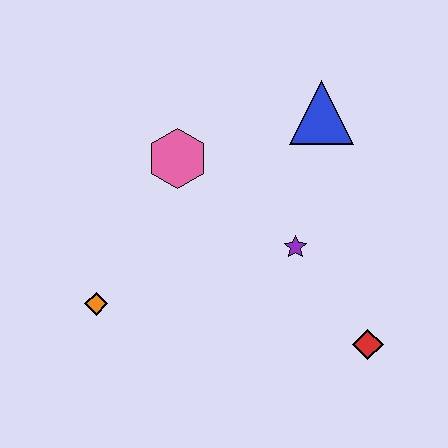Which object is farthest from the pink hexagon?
The red diamond is farthest from the pink hexagon.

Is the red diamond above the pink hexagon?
No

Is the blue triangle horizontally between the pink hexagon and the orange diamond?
No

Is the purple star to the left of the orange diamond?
No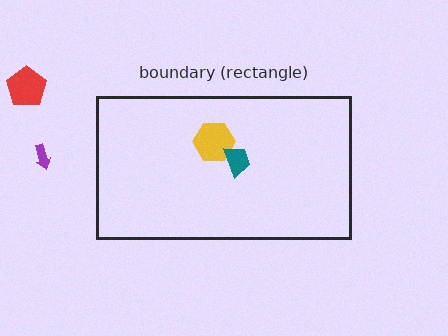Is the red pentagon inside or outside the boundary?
Outside.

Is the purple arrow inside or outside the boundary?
Outside.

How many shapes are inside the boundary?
2 inside, 2 outside.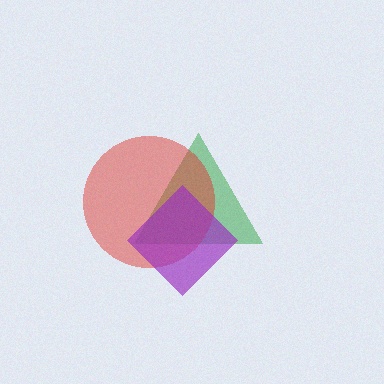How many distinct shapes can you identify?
There are 3 distinct shapes: a green triangle, a red circle, a purple diamond.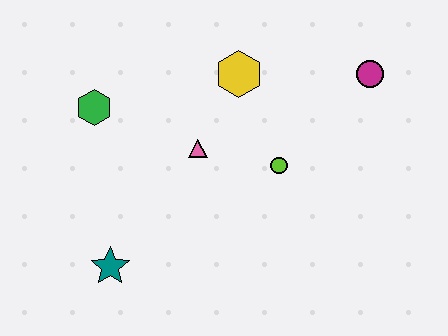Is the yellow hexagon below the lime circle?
No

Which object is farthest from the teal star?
The magenta circle is farthest from the teal star.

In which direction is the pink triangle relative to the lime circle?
The pink triangle is to the left of the lime circle.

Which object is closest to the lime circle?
The pink triangle is closest to the lime circle.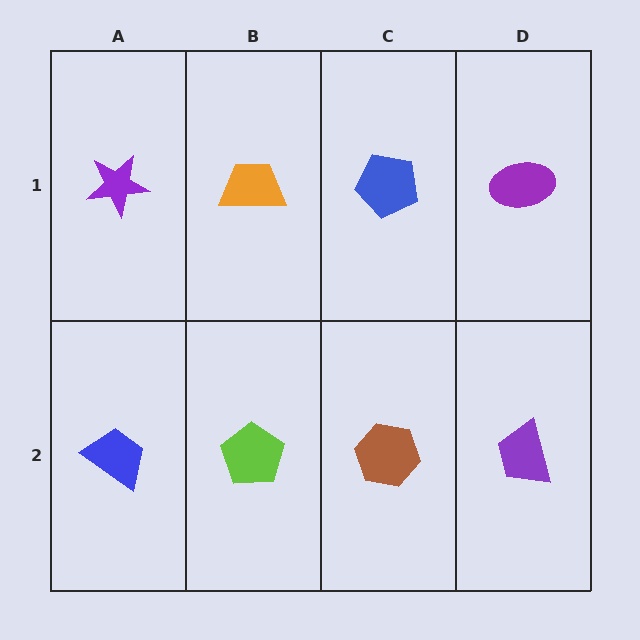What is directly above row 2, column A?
A purple star.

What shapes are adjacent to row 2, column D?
A purple ellipse (row 1, column D), a brown hexagon (row 2, column C).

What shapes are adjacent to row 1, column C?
A brown hexagon (row 2, column C), an orange trapezoid (row 1, column B), a purple ellipse (row 1, column D).